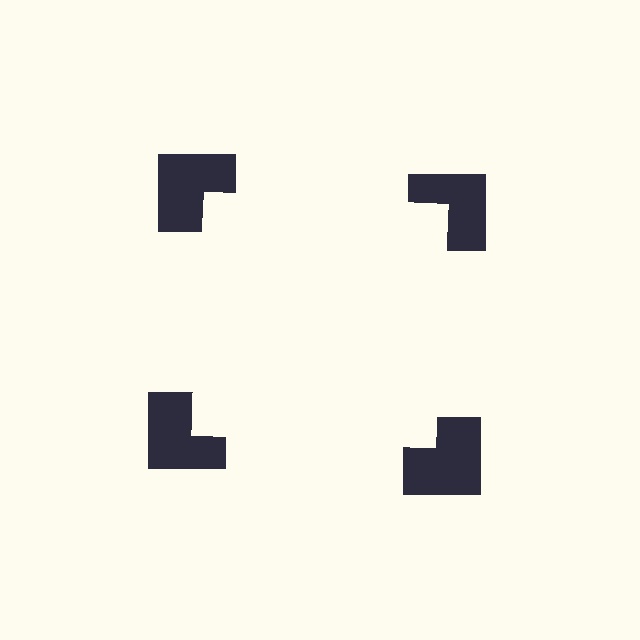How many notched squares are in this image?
There are 4 — one at each vertex of the illusory square.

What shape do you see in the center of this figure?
An illusory square — its edges are inferred from the aligned wedge cuts in the notched squares, not physically drawn.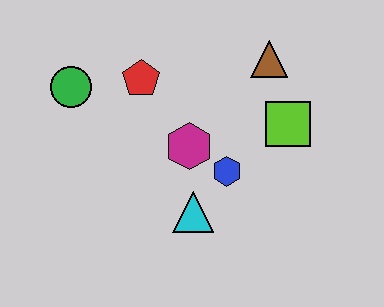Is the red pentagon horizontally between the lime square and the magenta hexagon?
No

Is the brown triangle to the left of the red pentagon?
No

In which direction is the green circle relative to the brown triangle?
The green circle is to the left of the brown triangle.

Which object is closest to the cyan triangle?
The blue hexagon is closest to the cyan triangle.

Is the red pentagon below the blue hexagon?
No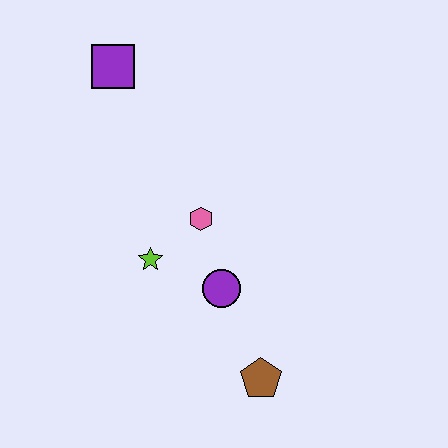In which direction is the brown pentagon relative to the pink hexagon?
The brown pentagon is below the pink hexagon.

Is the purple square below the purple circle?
No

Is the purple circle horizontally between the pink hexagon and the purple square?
No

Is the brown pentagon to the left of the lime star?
No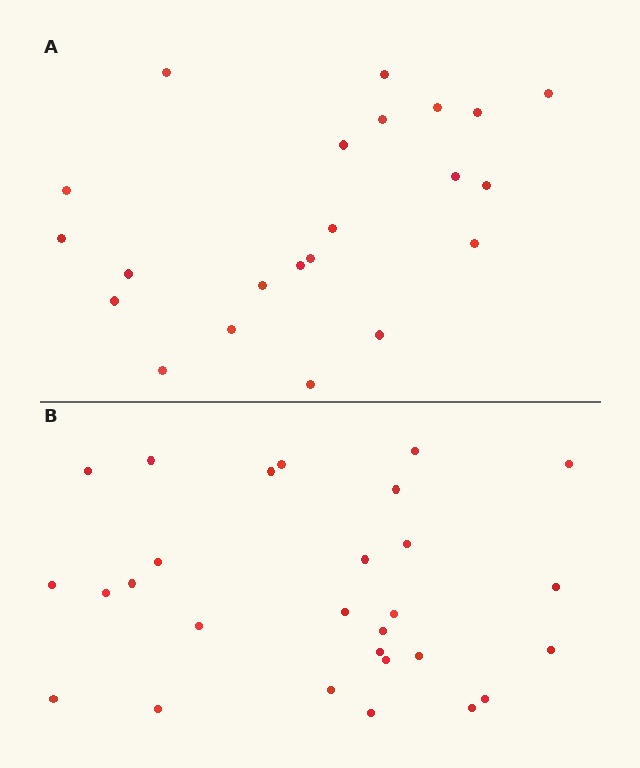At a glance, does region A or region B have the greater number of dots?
Region B (the bottom region) has more dots.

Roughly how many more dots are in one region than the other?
Region B has about 6 more dots than region A.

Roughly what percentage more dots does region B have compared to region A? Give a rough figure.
About 25% more.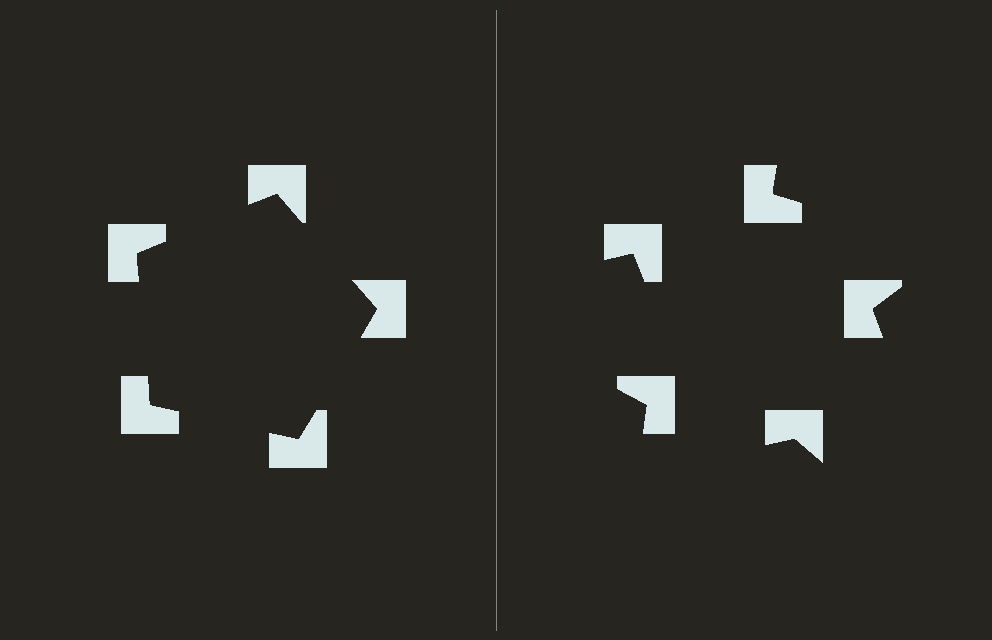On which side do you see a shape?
An illusory pentagon appears on the left side. On the right side the wedge cuts are rotated, so no coherent shape forms.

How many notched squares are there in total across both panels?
10 — 5 on each side.